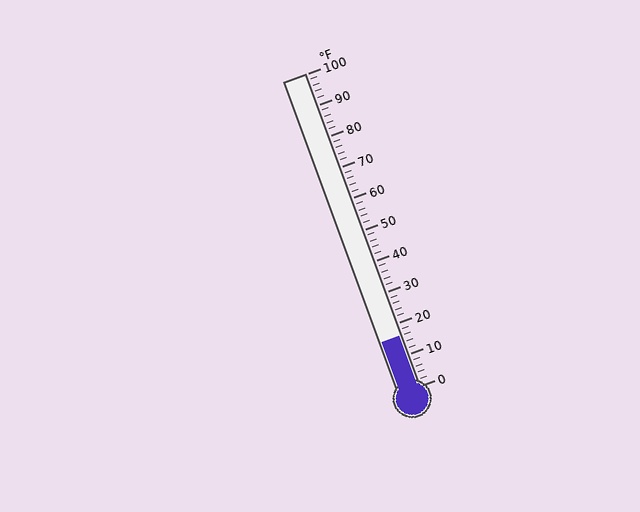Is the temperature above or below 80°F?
The temperature is below 80°F.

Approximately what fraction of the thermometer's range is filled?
The thermometer is filled to approximately 15% of its range.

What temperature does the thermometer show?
The thermometer shows approximately 16°F.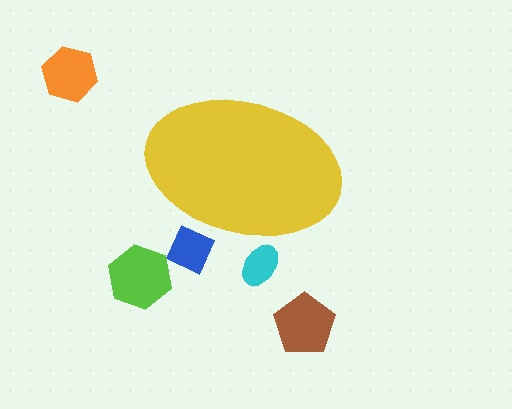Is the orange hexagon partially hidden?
No, the orange hexagon is fully visible.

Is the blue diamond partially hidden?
Yes, the blue diamond is partially hidden behind the yellow ellipse.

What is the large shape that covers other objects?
A yellow ellipse.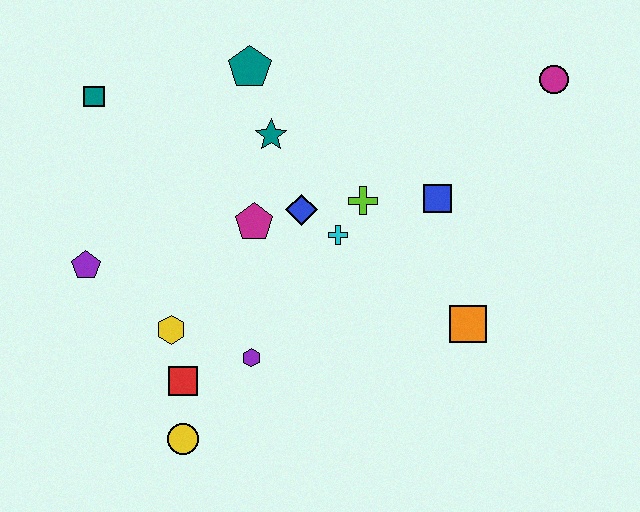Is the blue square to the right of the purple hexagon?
Yes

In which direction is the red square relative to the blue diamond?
The red square is below the blue diamond.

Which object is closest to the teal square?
The teal pentagon is closest to the teal square.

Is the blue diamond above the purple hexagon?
Yes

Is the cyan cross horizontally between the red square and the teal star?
No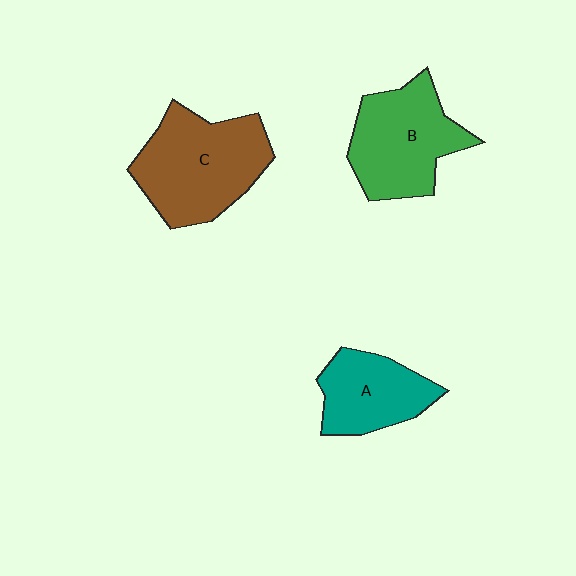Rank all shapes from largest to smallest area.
From largest to smallest: C (brown), B (green), A (teal).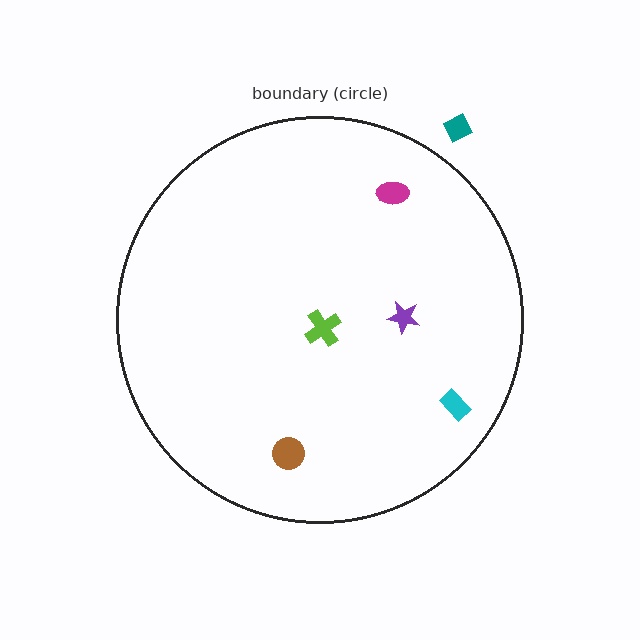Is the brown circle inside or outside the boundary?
Inside.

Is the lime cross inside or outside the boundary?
Inside.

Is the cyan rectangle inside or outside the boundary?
Inside.